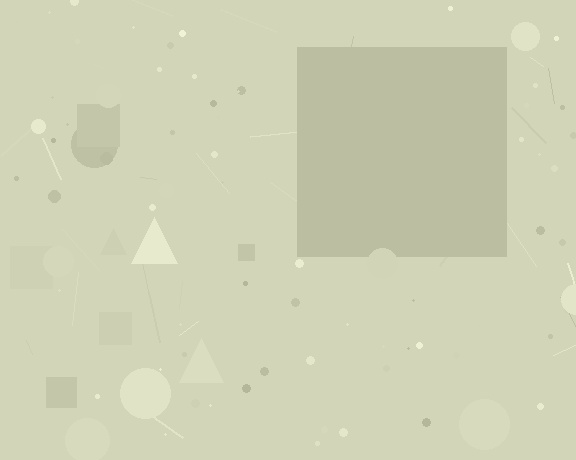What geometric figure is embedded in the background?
A square is embedded in the background.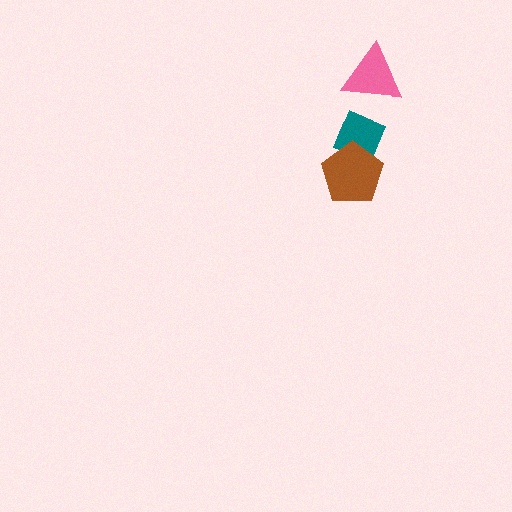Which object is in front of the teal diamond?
The brown pentagon is in front of the teal diamond.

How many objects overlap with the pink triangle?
0 objects overlap with the pink triangle.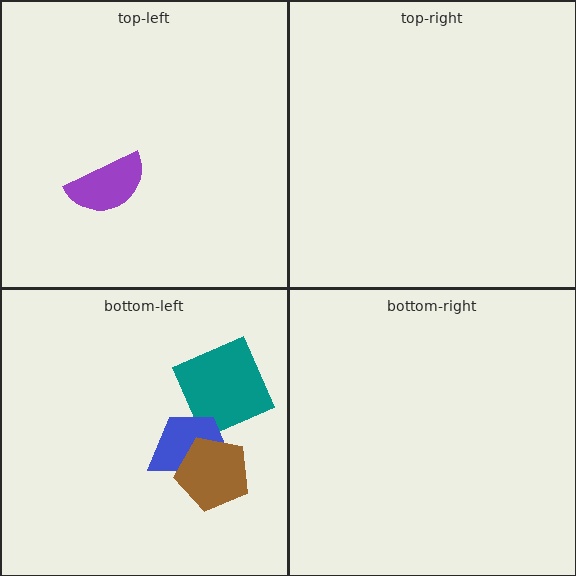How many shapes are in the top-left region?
1.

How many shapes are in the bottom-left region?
3.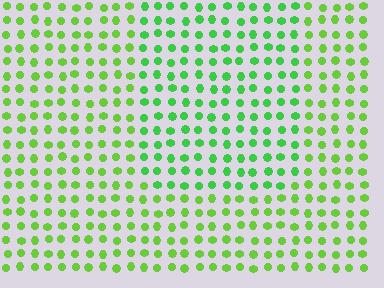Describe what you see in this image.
The image is filled with small lime elements in a uniform arrangement. A rectangle-shaped region is visible where the elements are tinted to a slightly different hue, forming a subtle color boundary.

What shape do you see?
I see a rectangle.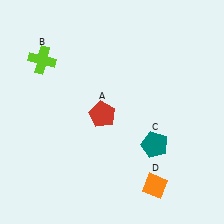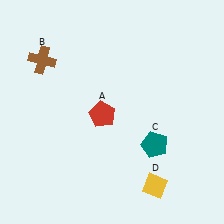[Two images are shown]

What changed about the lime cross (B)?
In Image 1, B is lime. In Image 2, it changed to brown.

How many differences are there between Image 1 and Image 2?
There are 2 differences between the two images.